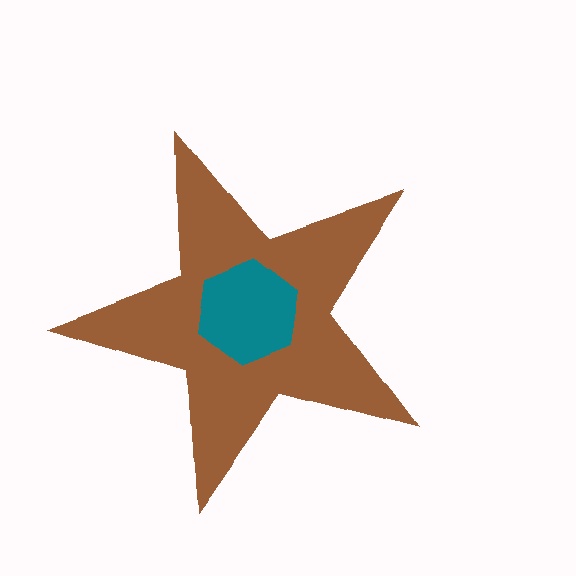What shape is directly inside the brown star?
The teal hexagon.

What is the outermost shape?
The brown star.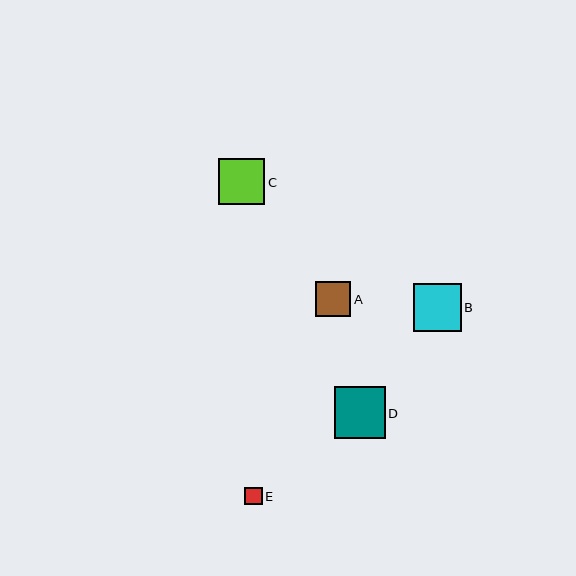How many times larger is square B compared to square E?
Square B is approximately 2.7 times the size of square E.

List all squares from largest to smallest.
From largest to smallest: D, B, C, A, E.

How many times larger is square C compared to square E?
Square C is approximately 2.6 times the size of square E.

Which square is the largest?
Square D is the largest with a size of approximately 51 pixels.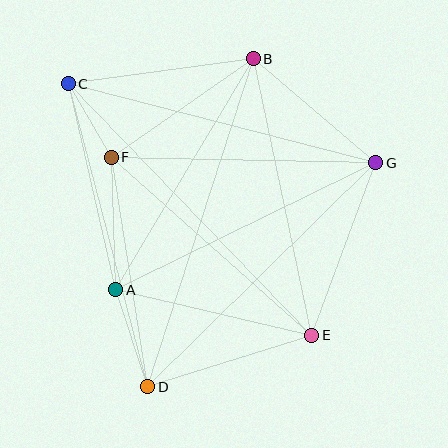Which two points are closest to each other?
Points C and F are closest to each other.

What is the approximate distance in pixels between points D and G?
The distance between D and G is approximately 320 pixels.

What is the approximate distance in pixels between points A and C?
The distance between A and C is approximately 211 pixels.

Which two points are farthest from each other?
Points C and E are farthest from each other.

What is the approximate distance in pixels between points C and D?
The distance between C and D is approximately 313 pixels.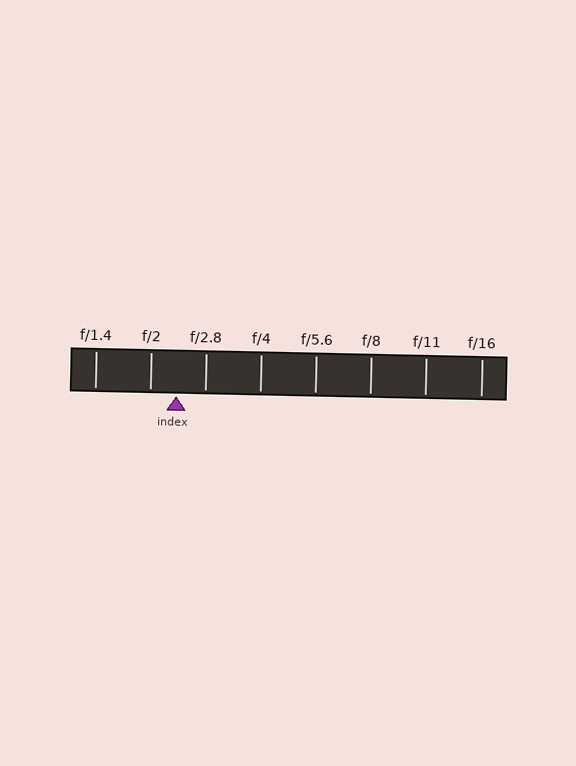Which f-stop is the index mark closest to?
The index mark is closest to f/2.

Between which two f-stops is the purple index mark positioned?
The index mark is between f/2 and f/2.8.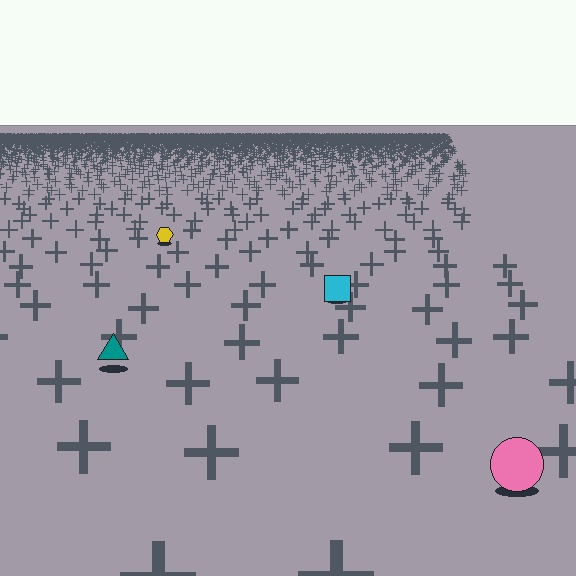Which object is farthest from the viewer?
The yellow hexagon is farthest from the viewer. It appears smaller and the ground texture around it is denser.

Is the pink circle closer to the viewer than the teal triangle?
Yes. The pink circle is closer — you can tell from the texture gradient: the ground texture is coarser near it.